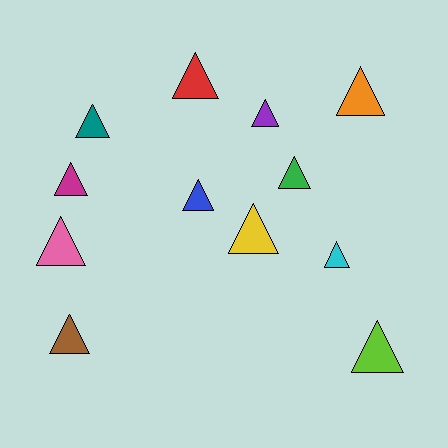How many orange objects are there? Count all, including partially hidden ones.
There is 1 orange object.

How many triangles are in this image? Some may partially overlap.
There are 12 triangles.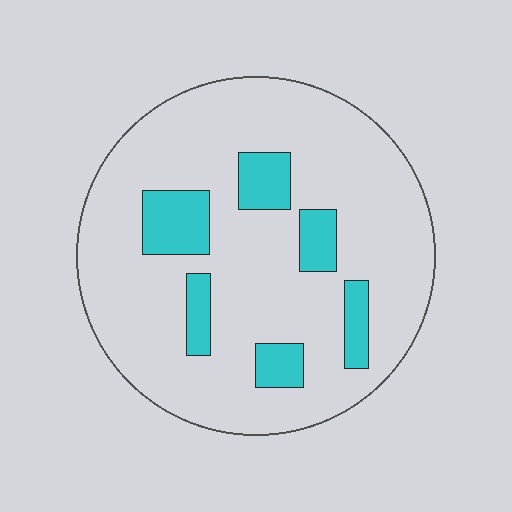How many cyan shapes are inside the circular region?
6.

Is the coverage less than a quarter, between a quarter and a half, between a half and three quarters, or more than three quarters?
Less than a quarter.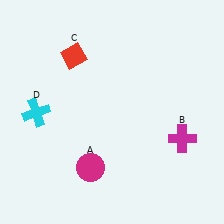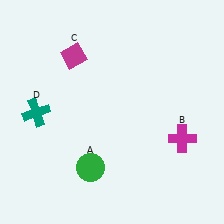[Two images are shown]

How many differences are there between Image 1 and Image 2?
There are 3 differences between the two images.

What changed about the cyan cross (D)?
In Image 1, D is cyan. In Image 2, it changed to teal.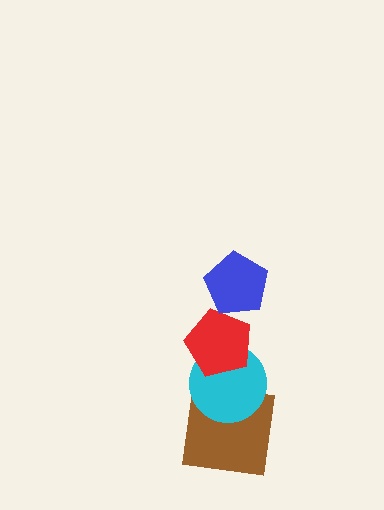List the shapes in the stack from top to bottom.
From top to bottom: the blue pentagon, the red pentagon, the cyan circle, the brown square.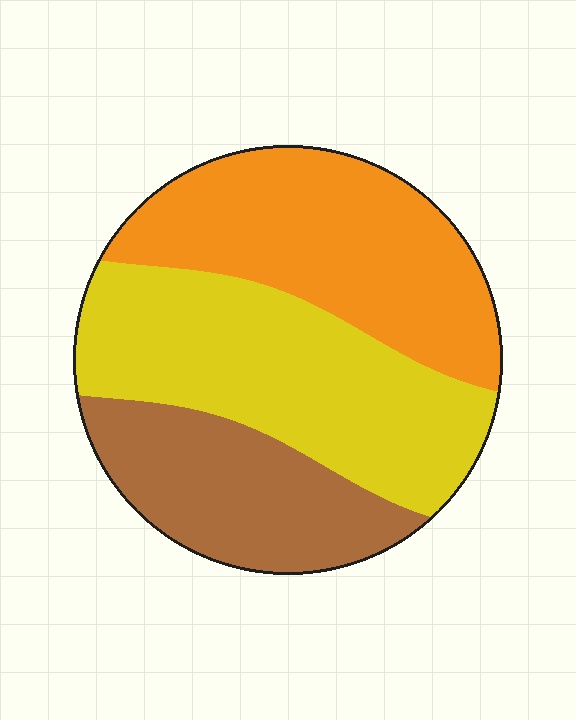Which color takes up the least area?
Brown, at roughly 25%.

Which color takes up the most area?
Yellow, at roughly 40%.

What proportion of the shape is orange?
Orange takes up about three eighths (3/8) of the shape.